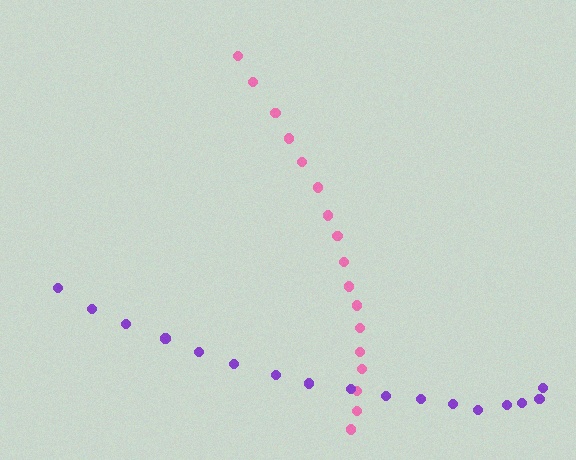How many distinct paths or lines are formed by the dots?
There are 2 distinct paths.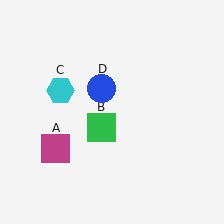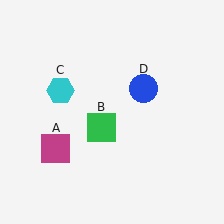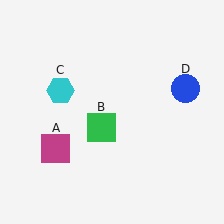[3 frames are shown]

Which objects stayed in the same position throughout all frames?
Magenta square (object A) and green square (object B) and cyan hexagon (object C) remained stationary.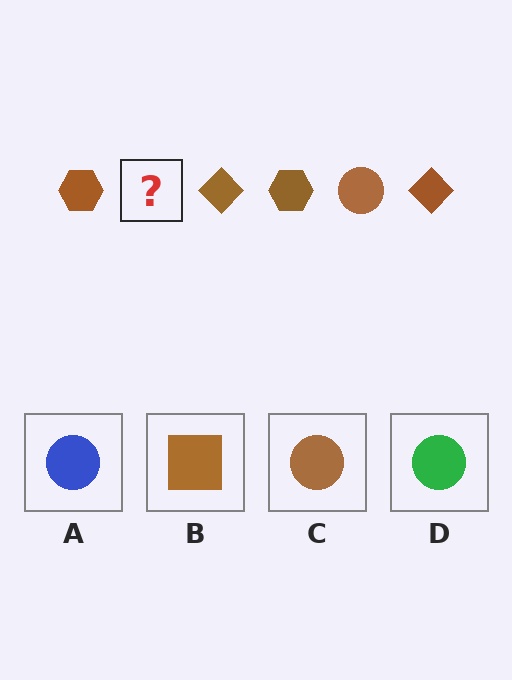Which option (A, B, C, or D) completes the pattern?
C.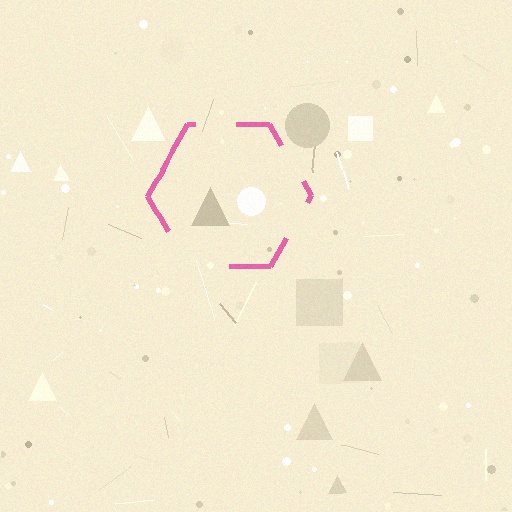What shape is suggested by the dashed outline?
The dashed outline suggests a hexagon.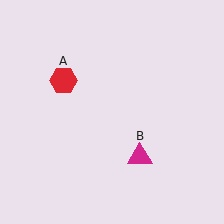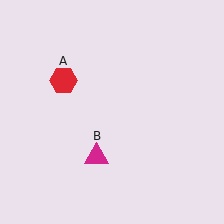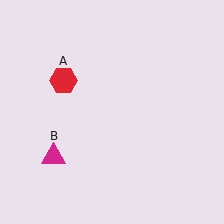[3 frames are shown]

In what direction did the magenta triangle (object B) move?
The magenta triangle (object B) moved left.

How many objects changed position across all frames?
1 object changed position: magenta triangle (object B).